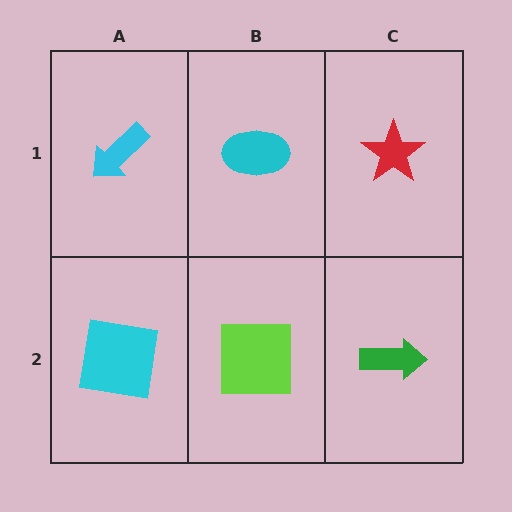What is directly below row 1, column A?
A cyan square.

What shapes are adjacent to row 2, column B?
A cyan ellipse (row 1, column B), a cyan square (row 2, column A), a green arrow (row 2, column C).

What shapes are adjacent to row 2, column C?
A red star (row 1, column C), a lime square (row 2, column B).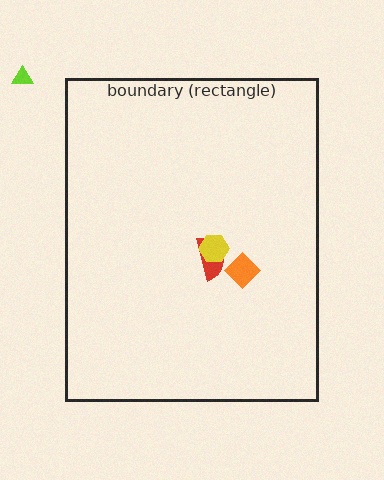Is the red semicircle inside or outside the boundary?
Inside.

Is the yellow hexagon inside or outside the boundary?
Inside.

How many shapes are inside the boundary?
3 inside, 1 outside.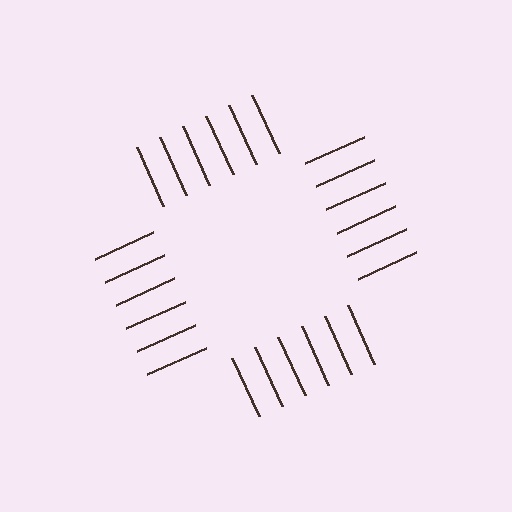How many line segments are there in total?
24 — 6 along each of the 4 edges.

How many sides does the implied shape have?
4 sides — the line-ends trace a square.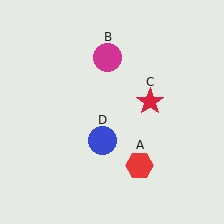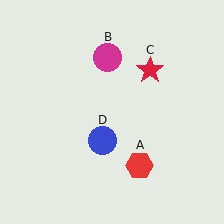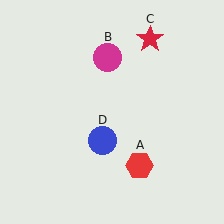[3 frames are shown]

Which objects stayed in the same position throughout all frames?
Red hexagon (object A) and magenta circle (object B) and blue circle (object D) remained stationary.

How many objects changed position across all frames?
1 object changed position: red star (object C).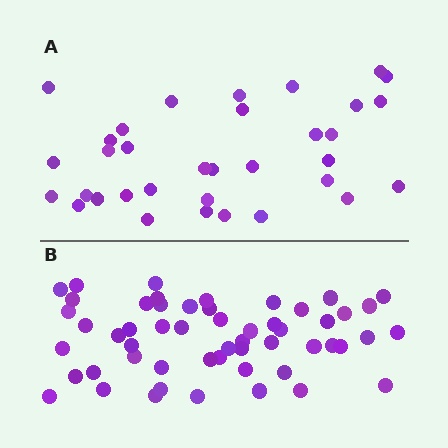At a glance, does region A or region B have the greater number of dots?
Region B (the bottom region) has more dots.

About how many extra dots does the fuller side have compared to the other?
Region B has approximately 20 more dots than region A.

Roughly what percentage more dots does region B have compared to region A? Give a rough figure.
About 60% more.